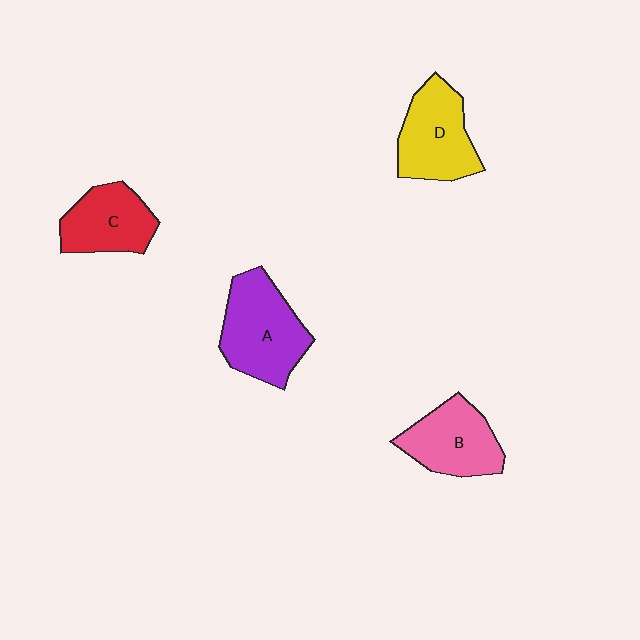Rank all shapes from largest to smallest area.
From largest to smallest: A (purple), D (yellow), B (pink), C (red).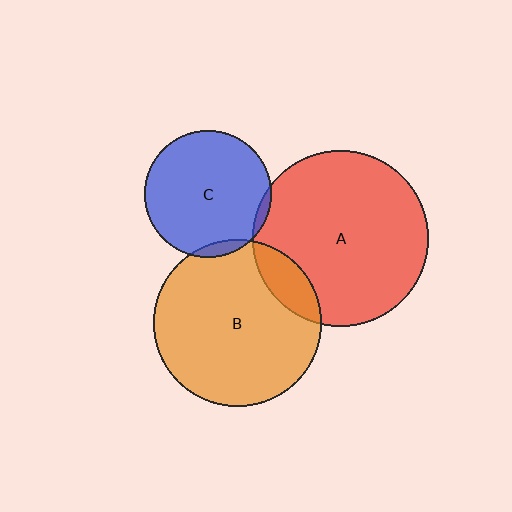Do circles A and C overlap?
Yes.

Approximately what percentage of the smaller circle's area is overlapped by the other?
Approximately 5%.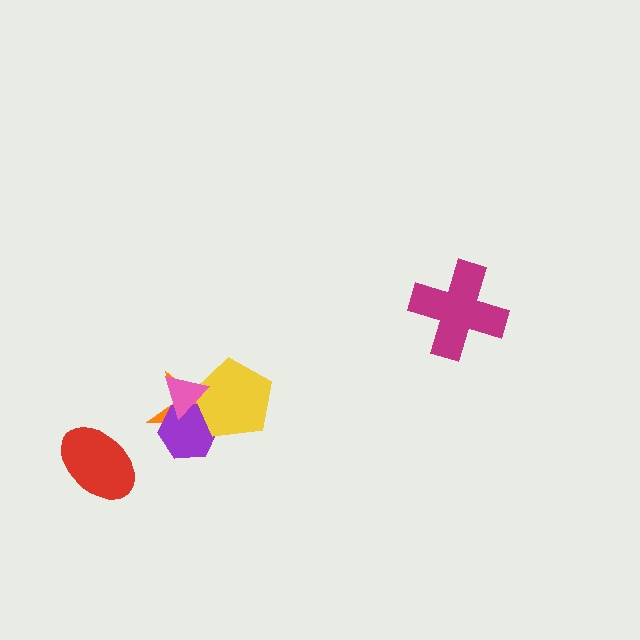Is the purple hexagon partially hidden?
Yes, it is partially covered by another shape.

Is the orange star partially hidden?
Yes, it is partially covered by another shape.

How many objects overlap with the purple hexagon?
3 objects overlap with the purple hexagon.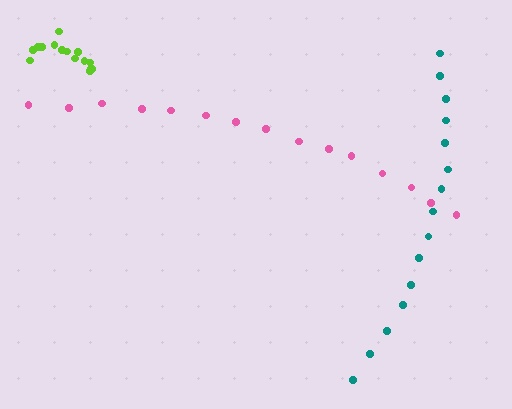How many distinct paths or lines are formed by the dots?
There are 3 distinct paths.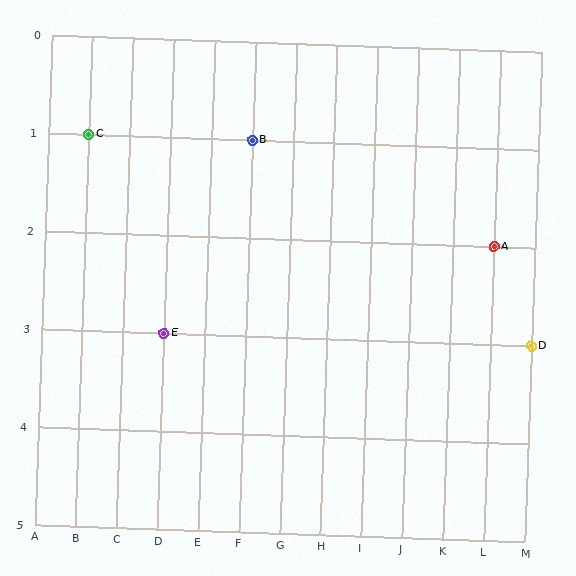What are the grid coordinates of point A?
Point A is at grid coordinates (L, 2).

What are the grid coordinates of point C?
Point C is at grid coordinates (B, 1).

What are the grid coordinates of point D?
Point D is at grid coordinates (M, 3).